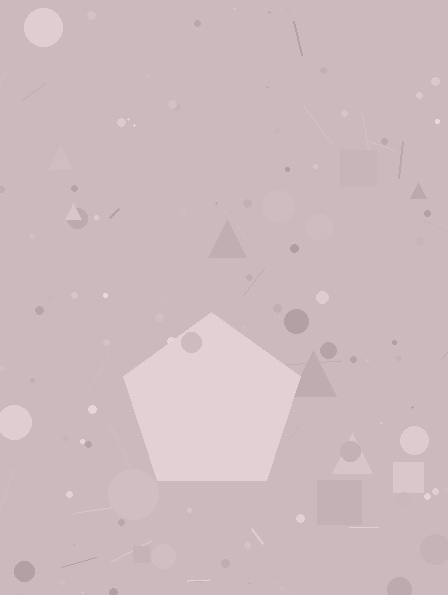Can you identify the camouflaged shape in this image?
The camouflaged shape is a pentagon.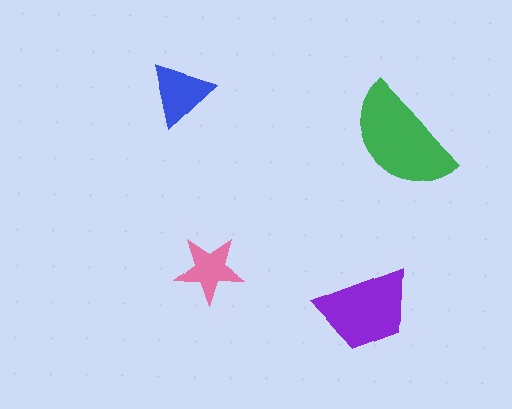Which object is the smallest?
The pink star.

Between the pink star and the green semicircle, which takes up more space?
The green semicircle.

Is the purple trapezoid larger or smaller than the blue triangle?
Larger.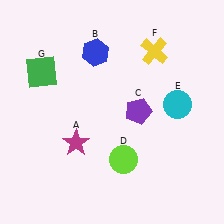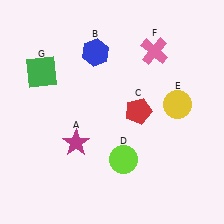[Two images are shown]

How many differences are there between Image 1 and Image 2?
There are 3 differences between the two images.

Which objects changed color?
C changed from purple to red. E changed from cyan to yellow. F changed from yellow to pink.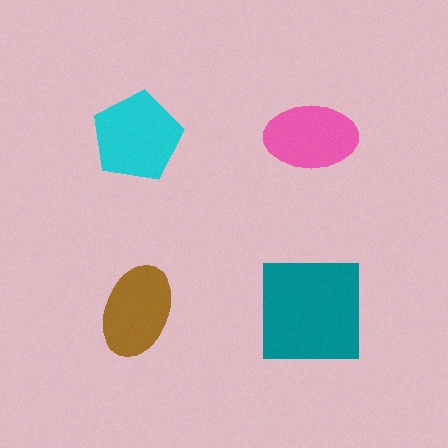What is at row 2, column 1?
A brown ellipse.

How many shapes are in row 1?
2 shapes.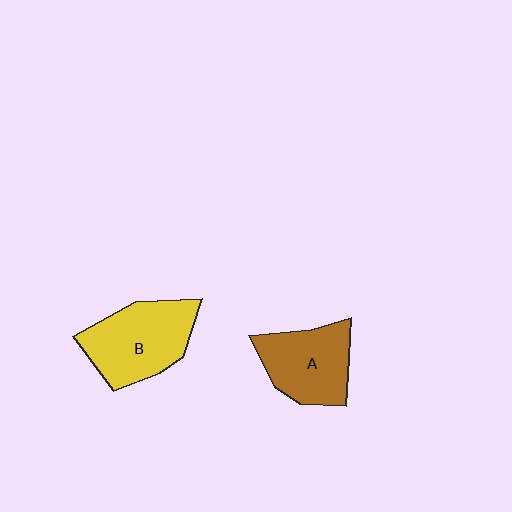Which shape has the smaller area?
Shape A (brown).